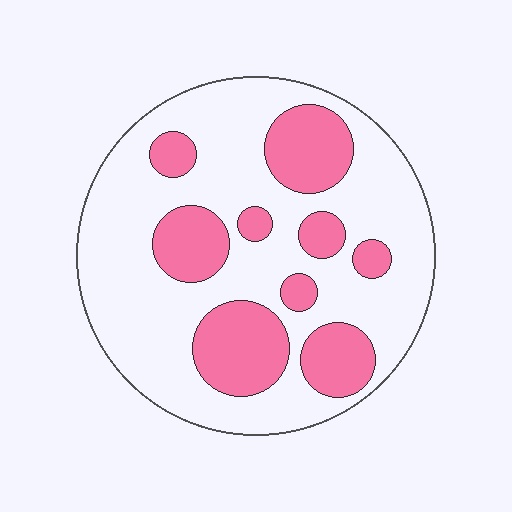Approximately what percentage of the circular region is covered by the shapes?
Approximately 30%.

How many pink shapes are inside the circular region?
9.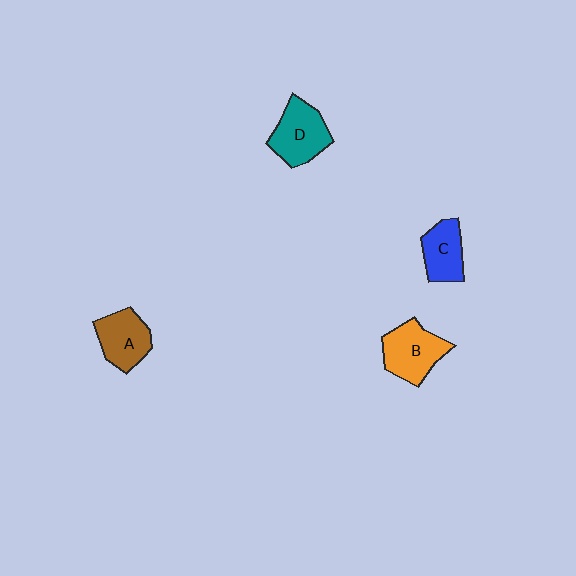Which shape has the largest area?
Shape B (orange).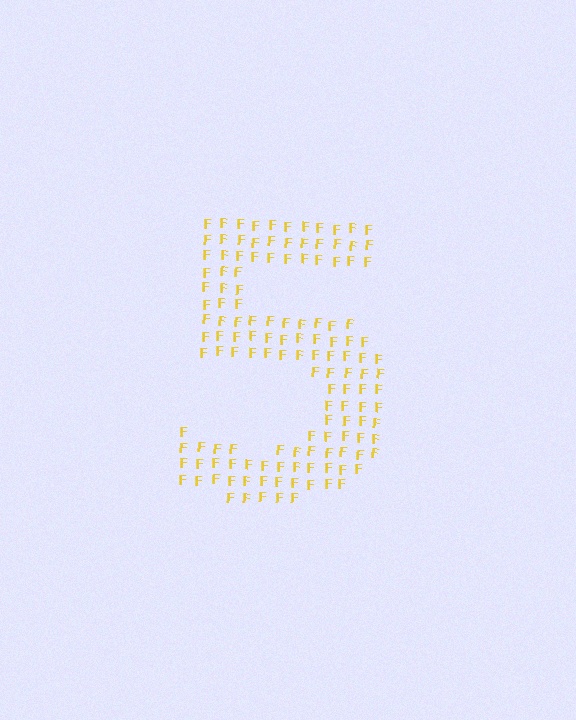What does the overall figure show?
The overall figure shows the digit 5.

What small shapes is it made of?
It is made of small letter F's.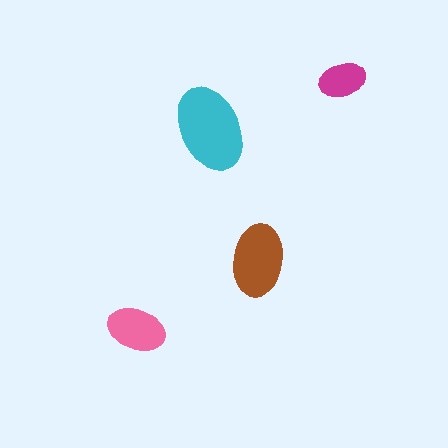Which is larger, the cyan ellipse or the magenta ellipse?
The cyan one.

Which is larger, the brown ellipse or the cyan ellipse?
The cyan one.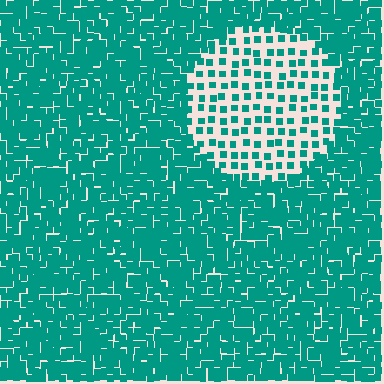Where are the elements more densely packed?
The elements are more densely packed outside the circle boundary.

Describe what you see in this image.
The image contains small teal elements arranged at two different densities. A circle-shaped region is visible where the elements are less densely packed than the surrounding area.